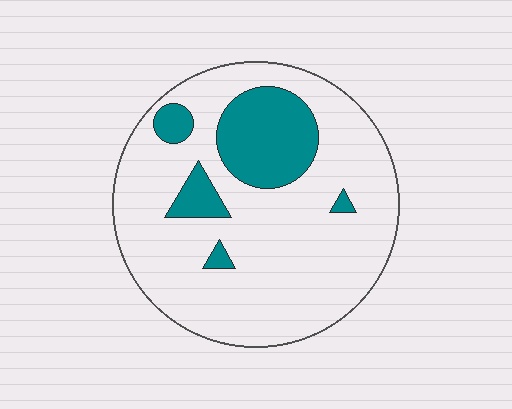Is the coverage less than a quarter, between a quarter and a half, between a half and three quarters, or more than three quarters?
Less than a quarter.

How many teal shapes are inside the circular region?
5.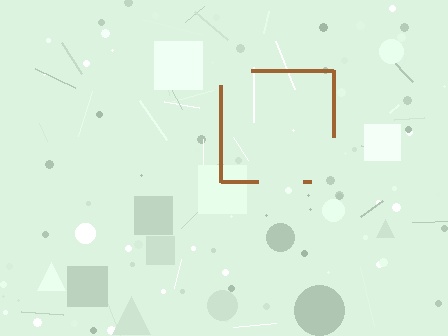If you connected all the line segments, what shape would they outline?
They would outline a square.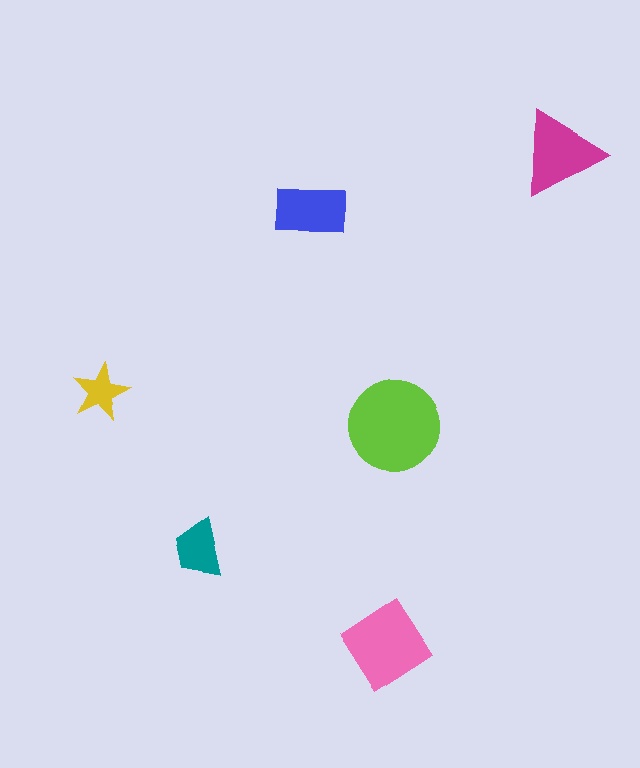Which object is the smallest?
The yellow star.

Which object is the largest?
The lime circle.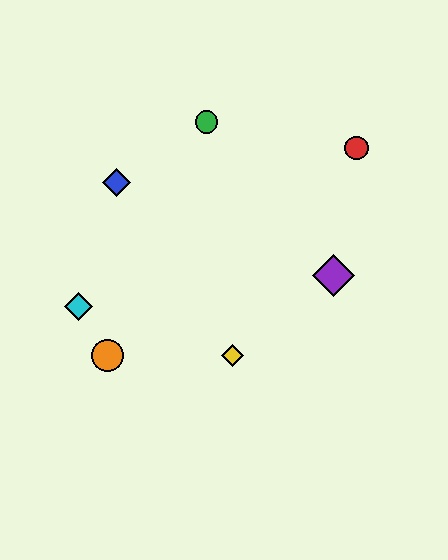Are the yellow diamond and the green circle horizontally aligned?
No, the yellow diamond is at y≈356 and the green circle is at y≈122.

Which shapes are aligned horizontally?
The yellow diamond, the orange circle are aligned horizontally.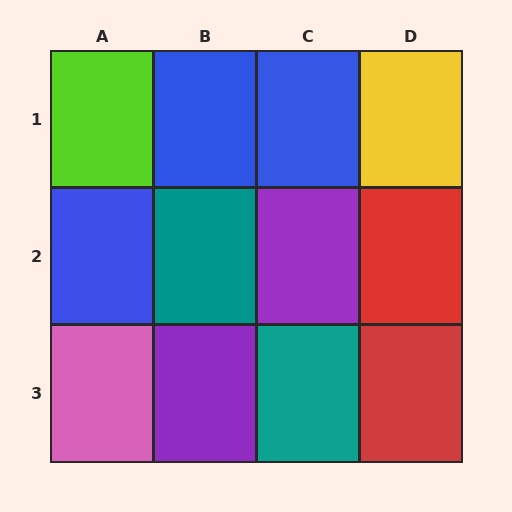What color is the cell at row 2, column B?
Teal.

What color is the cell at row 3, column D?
Red.